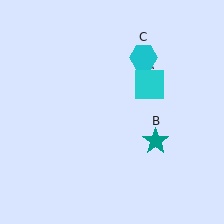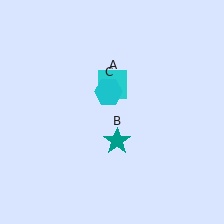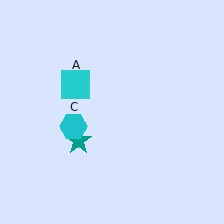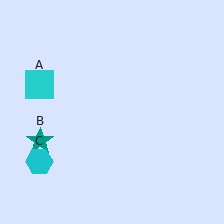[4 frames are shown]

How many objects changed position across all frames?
3 objects changed position: cyan square (object A), teal star (object B), cyan hexagon (object C).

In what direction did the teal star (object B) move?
The teal star (object B) moved left.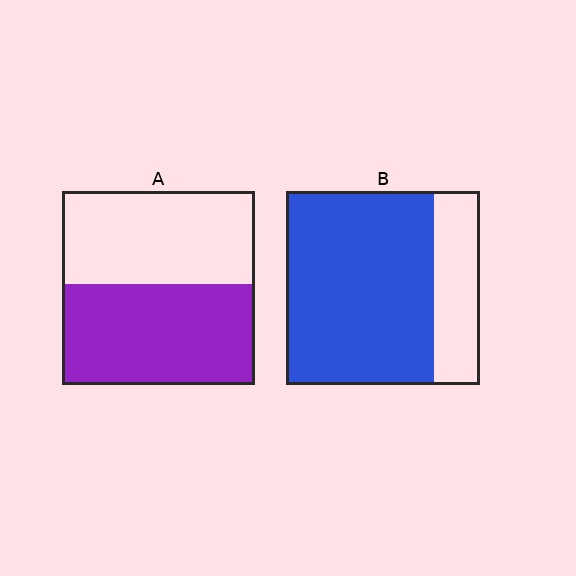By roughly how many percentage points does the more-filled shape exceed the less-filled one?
By roughly 25 percentage points (B over A).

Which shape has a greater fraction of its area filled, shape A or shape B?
Shape B.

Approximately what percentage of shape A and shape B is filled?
A is approximately 50% and B is approximately 75%.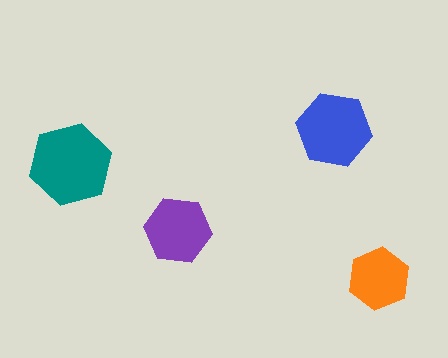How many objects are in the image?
There are 4 objects in the image.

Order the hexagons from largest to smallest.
the teal one, the blue one, the purple one, the orange one.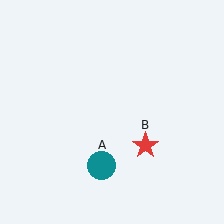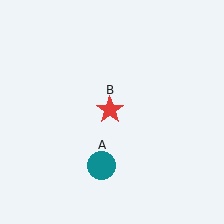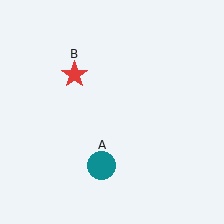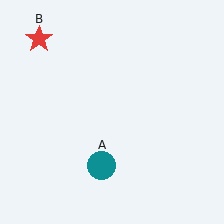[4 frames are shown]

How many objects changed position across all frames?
1 object changed position: red star (object B).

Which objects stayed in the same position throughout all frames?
Teal circle (object A) remained stationary.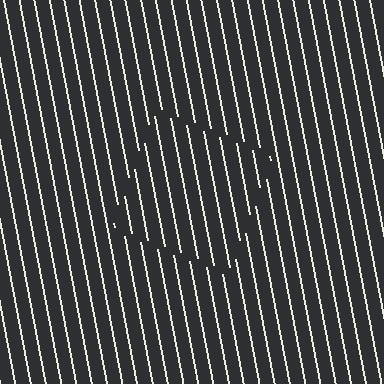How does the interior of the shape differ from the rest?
The interior of the shape contains the same grating, shifted by half a period — the contour is defined by the phase discontinuity where line-ends from the inner and outer gratings abut.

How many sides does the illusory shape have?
4 sides — the line-ends trace a square.